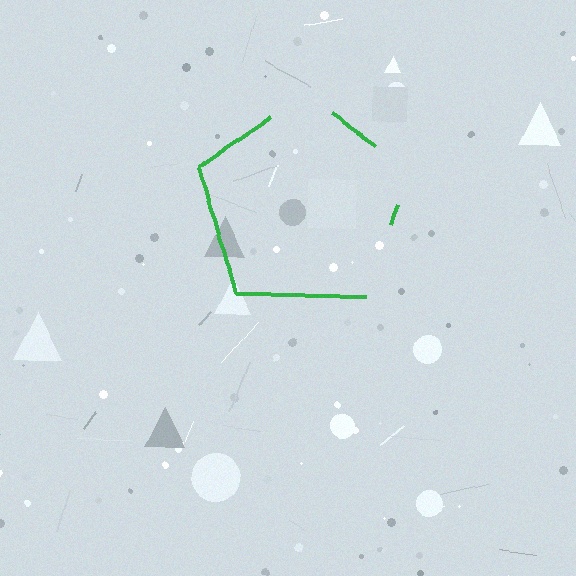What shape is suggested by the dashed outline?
The dashed outline suggests a pentagon.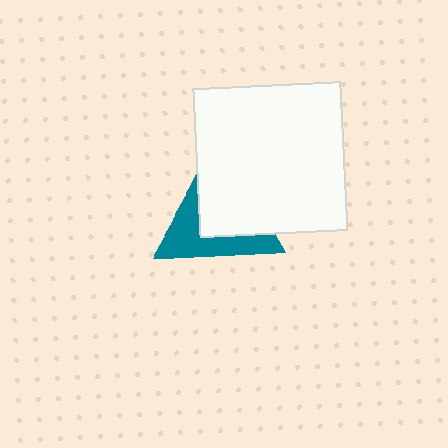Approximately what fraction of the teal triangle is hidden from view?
Roughly 55% of the teal triangle is hidden behind the white square.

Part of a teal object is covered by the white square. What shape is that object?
It is a triangle.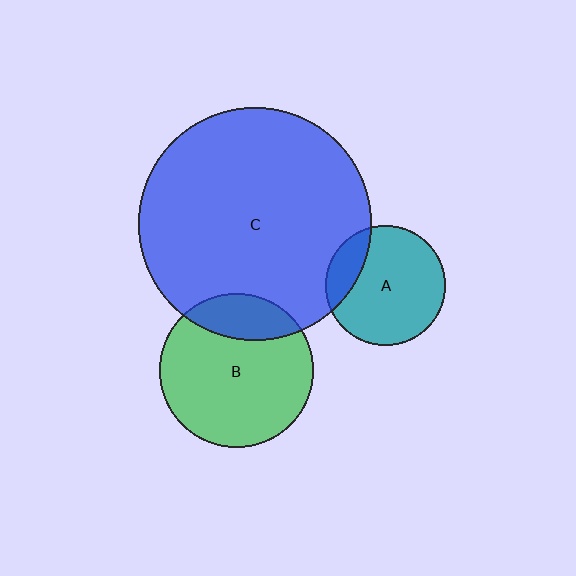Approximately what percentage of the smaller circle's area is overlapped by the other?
Approximately 20%.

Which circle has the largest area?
Circle C (blue).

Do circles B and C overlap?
Yes.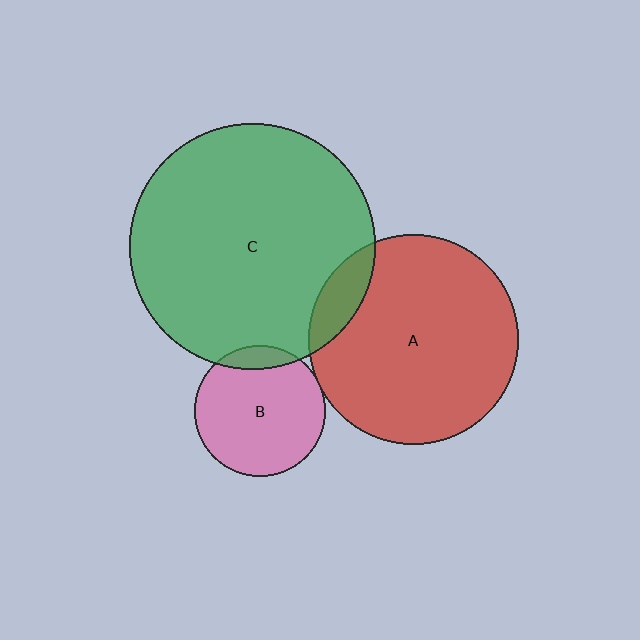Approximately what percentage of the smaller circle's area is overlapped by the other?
Approximately 10%.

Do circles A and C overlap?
Yes.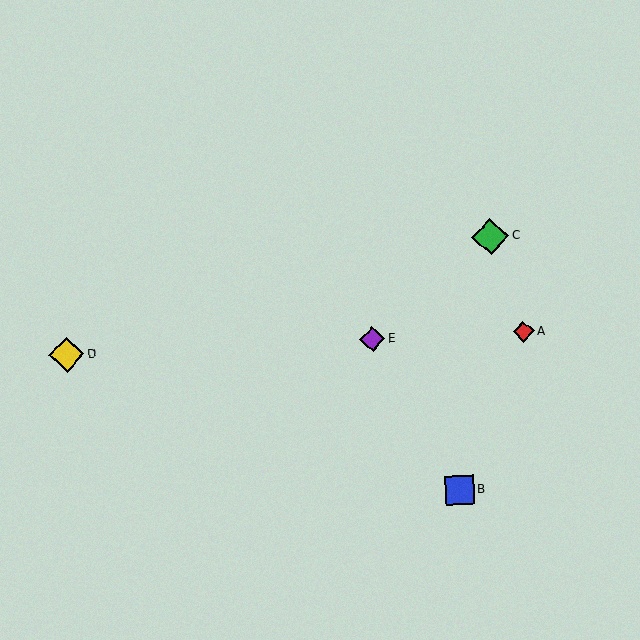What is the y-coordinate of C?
Object C is at y≈237.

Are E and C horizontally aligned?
No, E is at y≈339 and C is at y≈237.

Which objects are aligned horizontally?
Objects A, D, E are aligned horizontally.